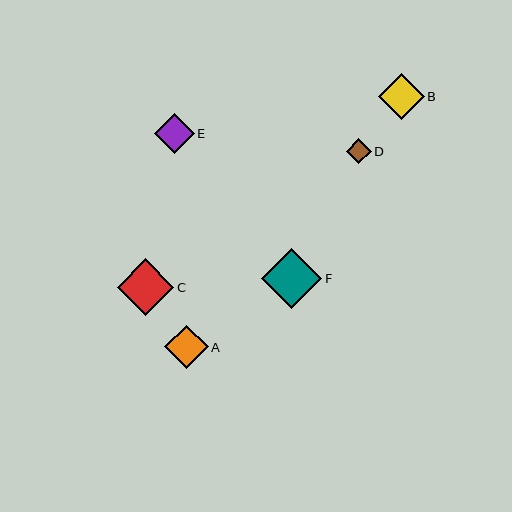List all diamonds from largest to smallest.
From largest to smallest: F, C, B, A, E, D.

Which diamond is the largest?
Diamond F is the largest with a size of approximately 61 pixels.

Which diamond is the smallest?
Diamond D is the smallest with a size of approximately 25 pixels.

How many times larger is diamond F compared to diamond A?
Diamond F is approximately 1.4 times the size of diamond A.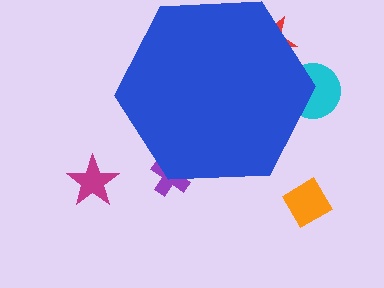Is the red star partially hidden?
Yes, the red star is partially hidden behind the blue hexagon.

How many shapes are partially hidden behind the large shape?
4 shapes are partially hidden.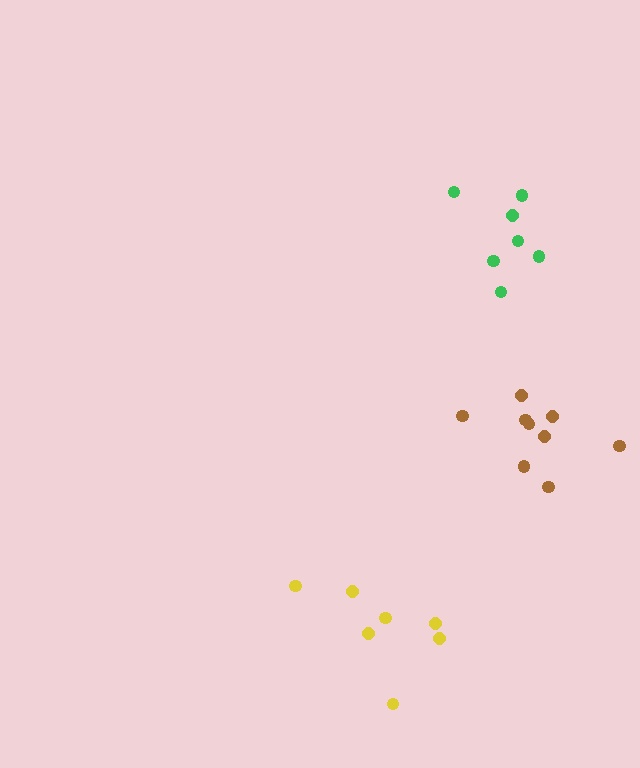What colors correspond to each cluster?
The clusters are colored: yellow, brown, green.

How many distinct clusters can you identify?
There are 3 distinct clusters.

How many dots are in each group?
Group 1: 7 dots, Group 2: 9 dots, Group 3: 7 dots (23 total).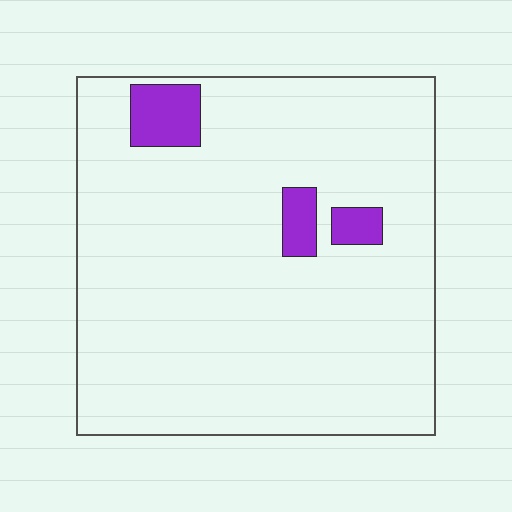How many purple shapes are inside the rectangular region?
3.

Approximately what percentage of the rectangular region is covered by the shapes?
Approximately 5%.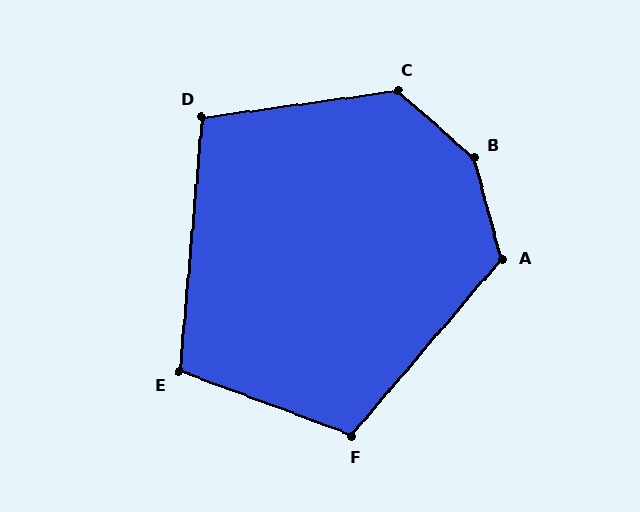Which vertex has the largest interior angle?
B, at approximately 147 degrees.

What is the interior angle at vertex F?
Approximately 110 degrees (obtuse).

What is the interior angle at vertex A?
Approximately 124 degrees (obtuse).